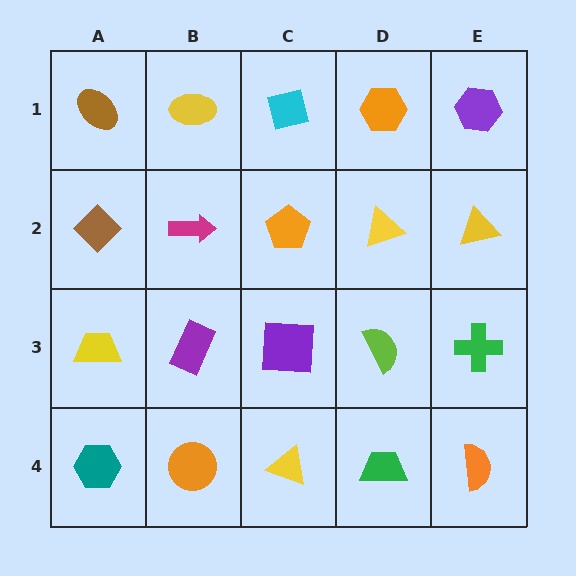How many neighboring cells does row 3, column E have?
3.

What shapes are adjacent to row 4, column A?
A yellow trapezoid (row 3, column A), an orange circle (row 4, column B).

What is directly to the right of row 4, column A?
An orange circle.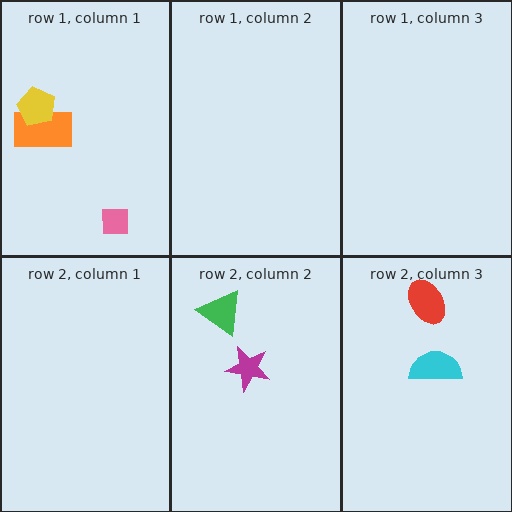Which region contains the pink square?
The row 1, column 1 region.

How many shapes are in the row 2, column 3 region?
2.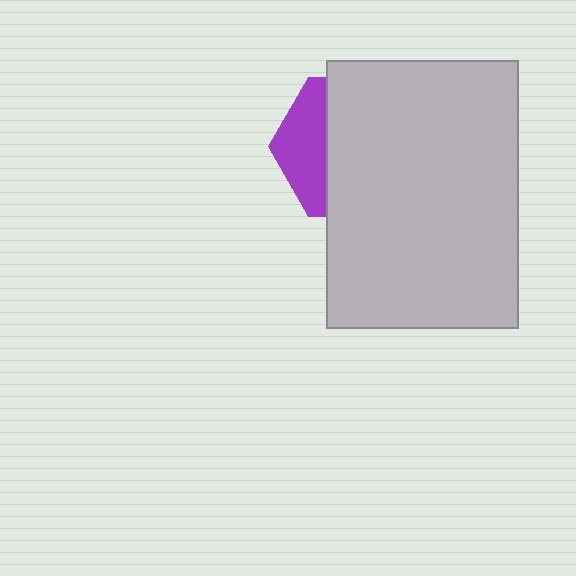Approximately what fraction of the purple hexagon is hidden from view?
Roughly 69% of the purple hexagon is hidden behind the light gray rectangle.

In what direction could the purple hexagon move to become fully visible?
The purple hexagon could move left. That would shift it out from behind the light gray rectangle entirely.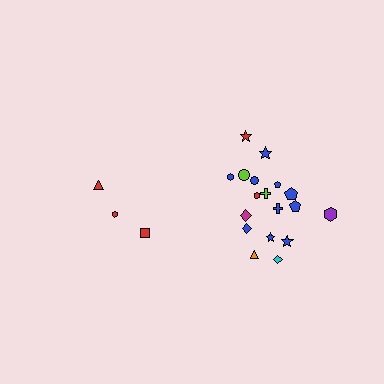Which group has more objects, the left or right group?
The right group.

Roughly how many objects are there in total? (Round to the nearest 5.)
Roughly 20 objects in total.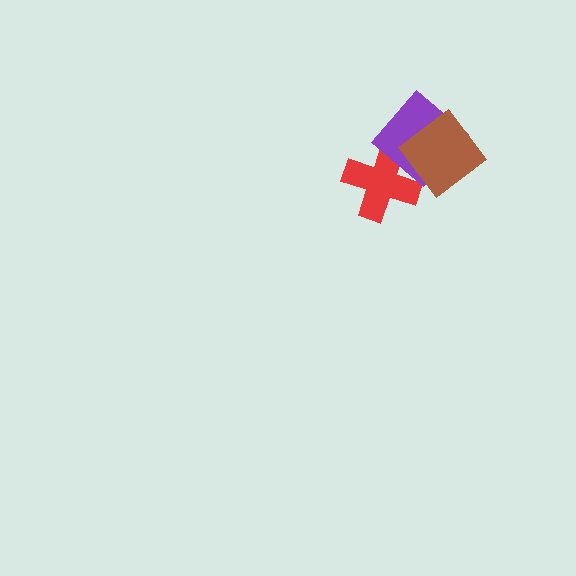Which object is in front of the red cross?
The purple diamond is in front of the red cross.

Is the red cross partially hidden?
Yes, it is partially covered by another shape.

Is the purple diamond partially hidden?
Yes, it is partially covered by another shape.